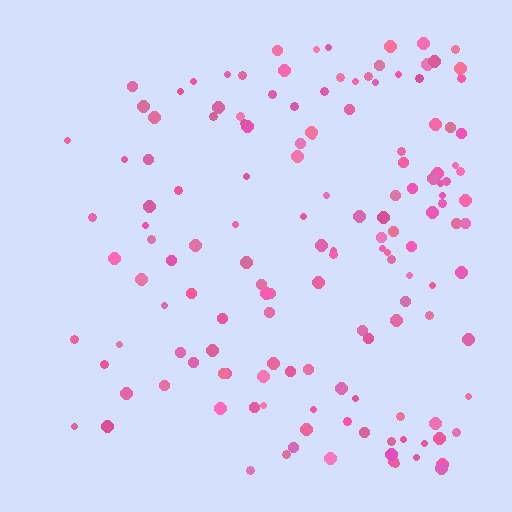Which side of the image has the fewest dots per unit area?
The left.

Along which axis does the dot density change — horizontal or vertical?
Horizontal.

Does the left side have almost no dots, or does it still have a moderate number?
Still a moderate number, just noticeably fewer than the right.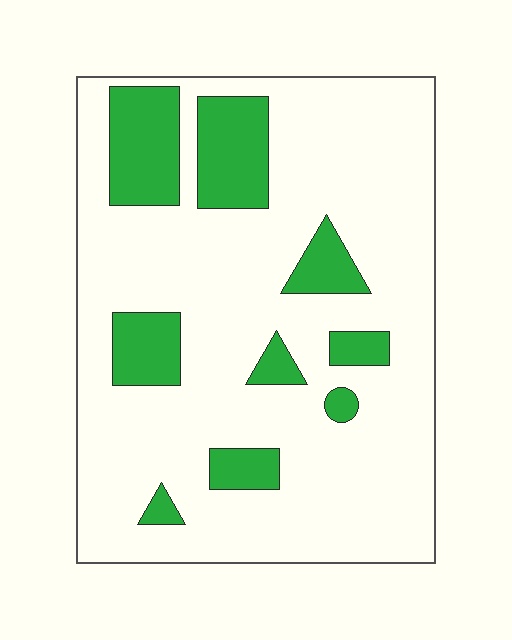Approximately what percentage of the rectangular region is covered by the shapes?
Approximately 20%.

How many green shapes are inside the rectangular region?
9.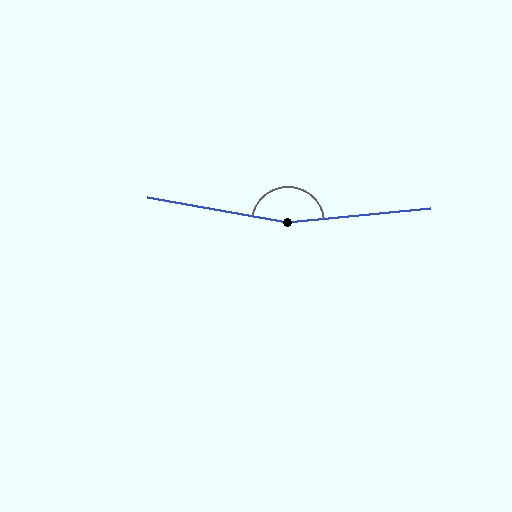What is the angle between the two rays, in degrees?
Approximately 164 degrees.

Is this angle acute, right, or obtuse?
It is obtuse.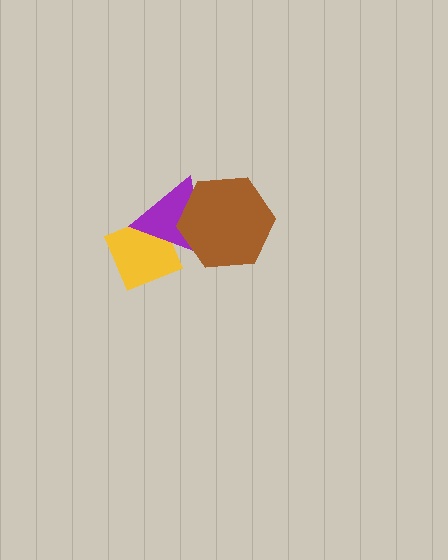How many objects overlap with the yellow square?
1 object overlaps with the yellow square.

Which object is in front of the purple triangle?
The brown hexagon is in front of the purple triangle.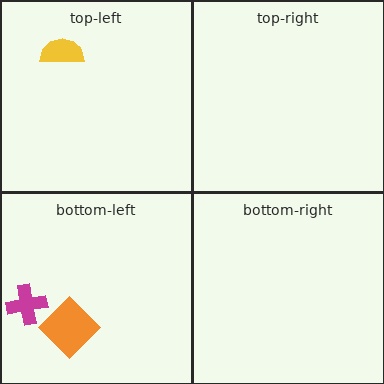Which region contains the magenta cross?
The bottom-left region.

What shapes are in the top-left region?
The yellow semicircle.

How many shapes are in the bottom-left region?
2.